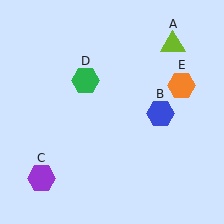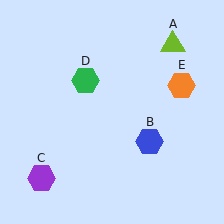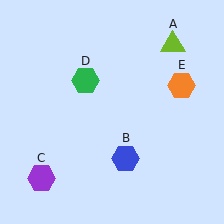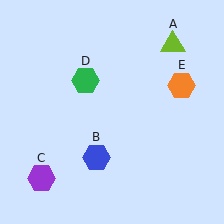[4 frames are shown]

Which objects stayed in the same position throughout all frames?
Lime triangle (object A) and purple hexagon (object C) and green hexagon (object D) and orange hexagon (object E) remained stationary.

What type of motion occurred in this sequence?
The blue hexagon (object B) rotated clockwise around the center of the scene.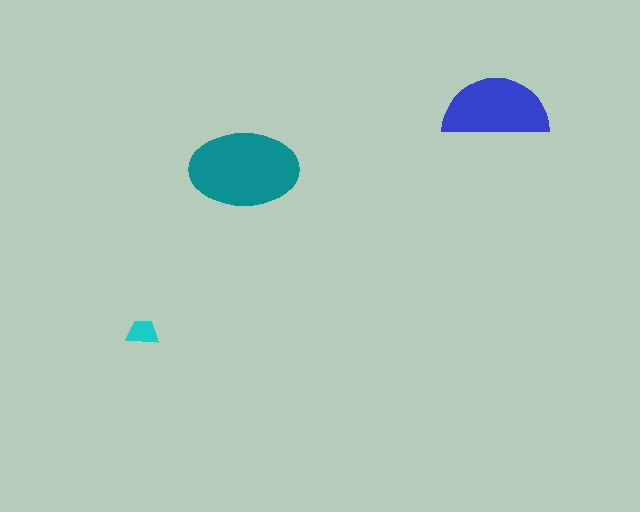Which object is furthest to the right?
The blue semicircle is rightmost.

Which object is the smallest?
The cyan trapezoid.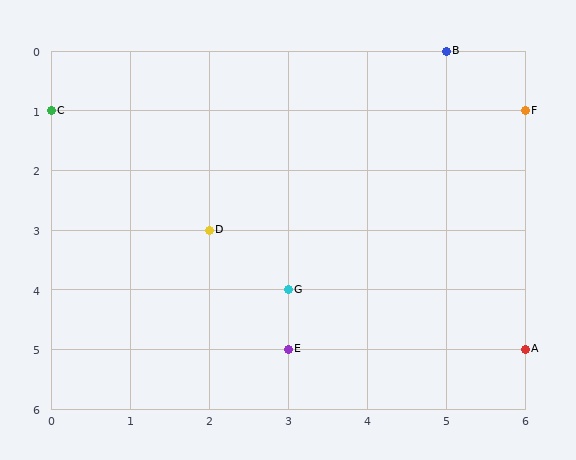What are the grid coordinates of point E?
Point E is at grid coordinates (3, 5).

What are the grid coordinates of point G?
Point G is at grid coordinates (3, 4).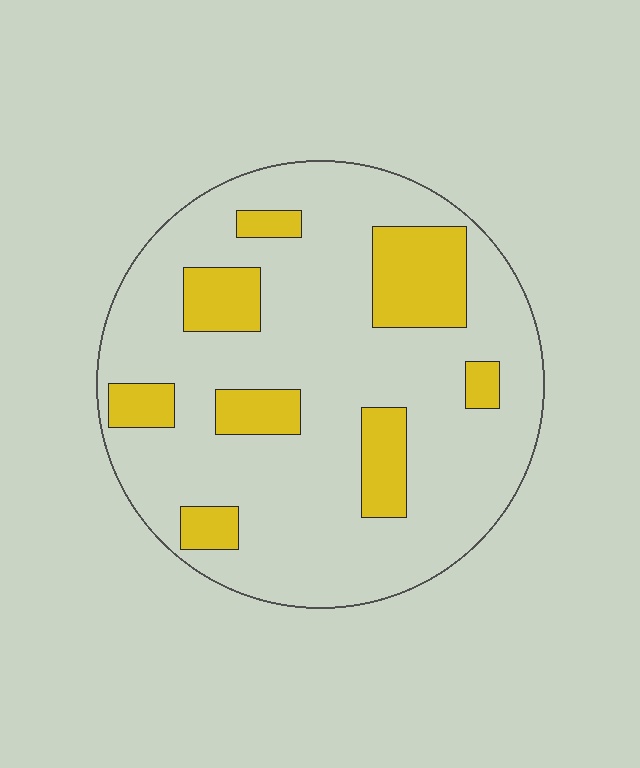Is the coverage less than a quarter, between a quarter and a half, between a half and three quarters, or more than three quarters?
Less than a quarter.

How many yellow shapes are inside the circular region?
8.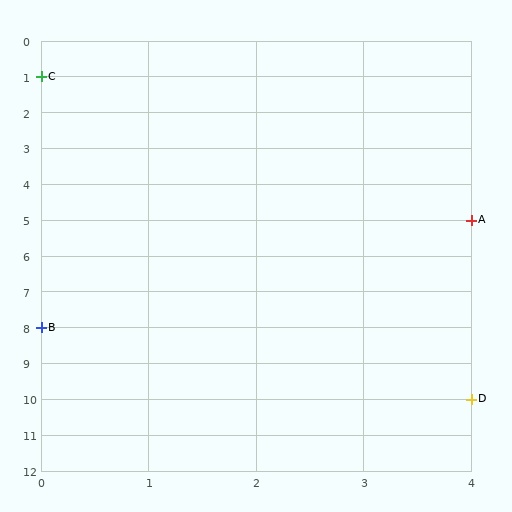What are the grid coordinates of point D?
Point D is at grid coordinates (4, 10).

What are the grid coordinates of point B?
Point B is at grid coordinates (0, 8).